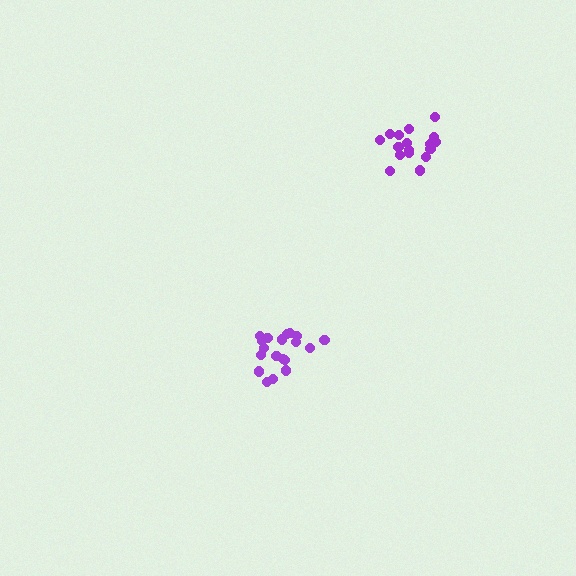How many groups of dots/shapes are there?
There are 2 groups.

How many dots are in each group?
Group 1: 19 dots, Group 2: 17 dots (36 total).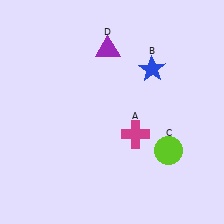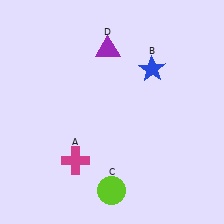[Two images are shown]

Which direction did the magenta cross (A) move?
The magenta cross (A) moved left.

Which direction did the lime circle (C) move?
The lime circle (C) moved left.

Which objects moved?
The objects that moved are: the magenta cross (A), the lime circle (C).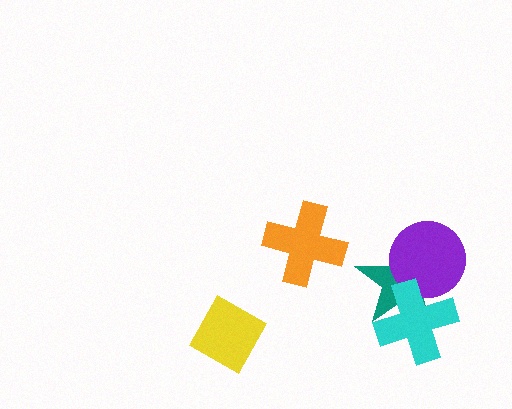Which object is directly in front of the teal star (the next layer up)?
The purple circle is directly in front of the teal star.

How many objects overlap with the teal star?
2 objects overlap with the teal star.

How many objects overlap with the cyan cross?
2 objects overlap with the cyan cross.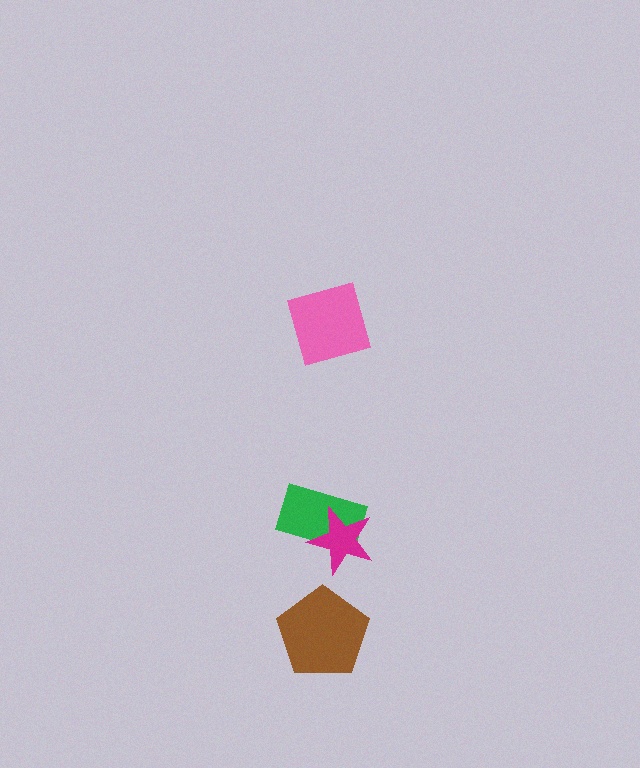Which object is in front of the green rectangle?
The magenta star is in front of the green rectangle.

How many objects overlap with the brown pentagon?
0 objects overlap with the brown pentagon.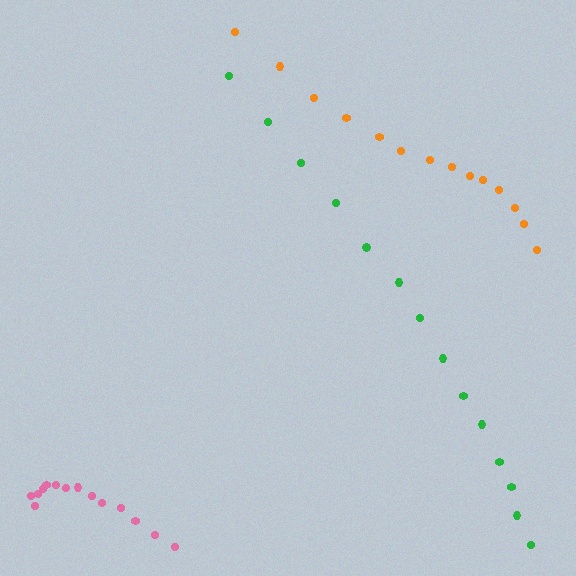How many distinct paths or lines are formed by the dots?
There are 3 distinct paths.